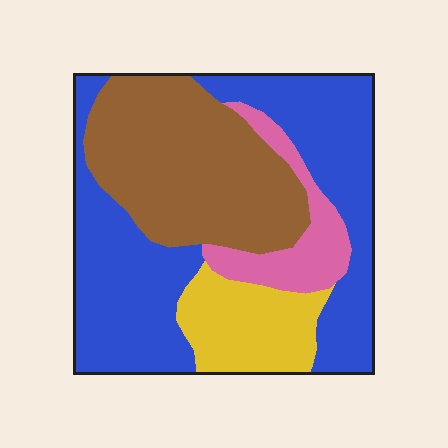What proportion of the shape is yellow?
Yellow takes up about one eighth (1/8) of the shape.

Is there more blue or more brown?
Blue.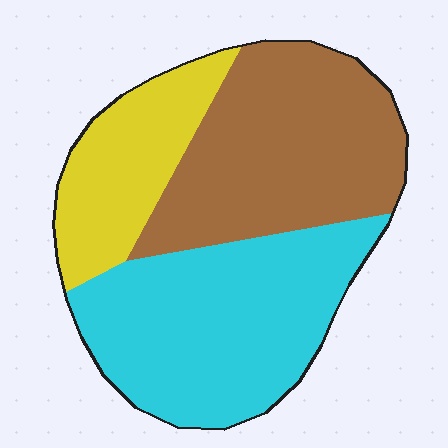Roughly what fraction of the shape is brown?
Brown covers roughly 40% of the shape.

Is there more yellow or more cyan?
Cyan.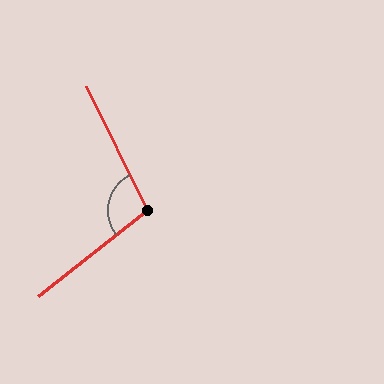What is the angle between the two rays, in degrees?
Approximately 102 degrees.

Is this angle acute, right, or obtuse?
It is obtuse.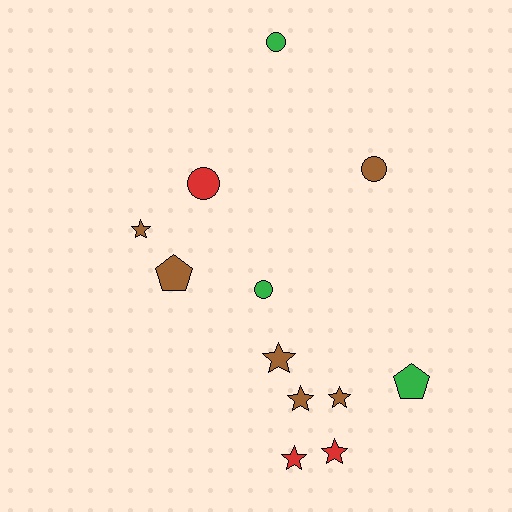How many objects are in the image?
There are 12 objects.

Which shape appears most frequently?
Star, with 6 objects.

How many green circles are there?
There are 2 green circles.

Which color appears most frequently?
Brown, with 6 objects.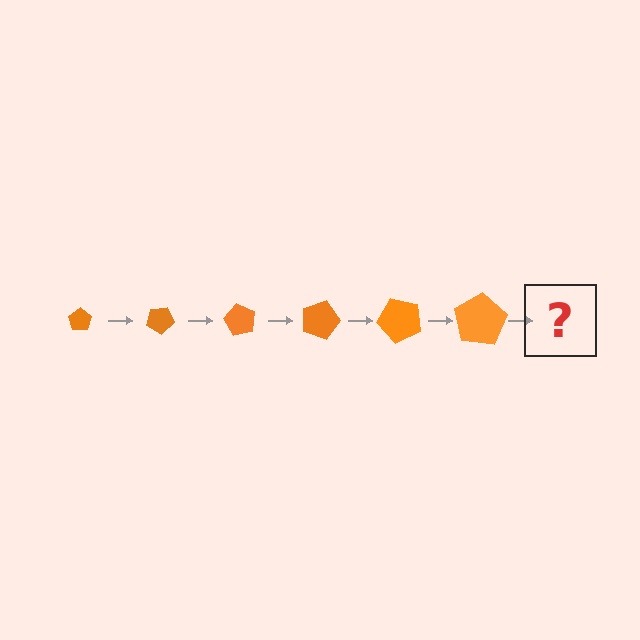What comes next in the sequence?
The next element should be a pentagon, larger than the previous one and rotated 180 degrees from the start.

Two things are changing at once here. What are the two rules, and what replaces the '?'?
The two rules are that the pentagon grows larger each step and it rotates 30 degrees each step. The '?' should be a pentagon, larger than the previous one and rotated 180 degrees from the start.